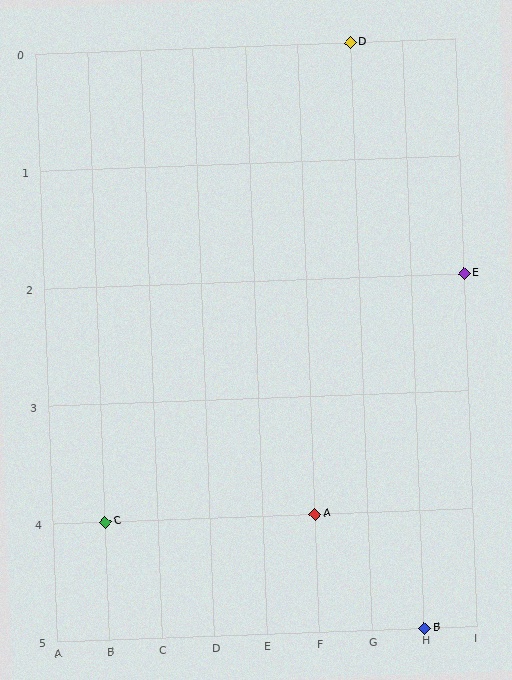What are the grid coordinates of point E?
Point E is at grid coordinates (I, 2).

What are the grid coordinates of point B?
Point B is at grid coordinates (H, 5).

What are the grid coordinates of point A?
Point A is at grid coordinates (F, 4).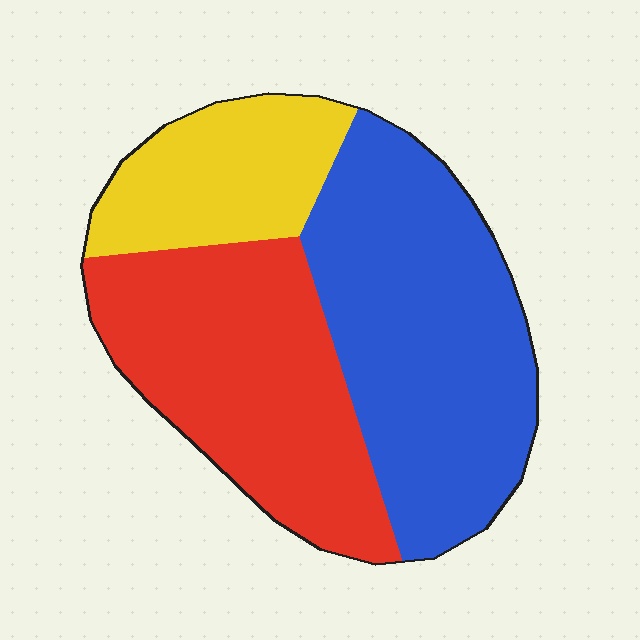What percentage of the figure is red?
Red covers 37% of the figure.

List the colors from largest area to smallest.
From largest to smallest: blue, red, yellow.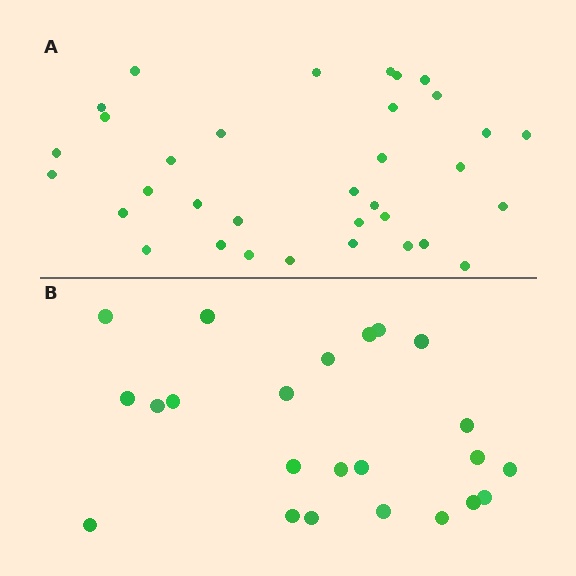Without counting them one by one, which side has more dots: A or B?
Region A (the top region) has more dots.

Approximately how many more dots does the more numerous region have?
Region A has roughly 12 or so more dots than region B.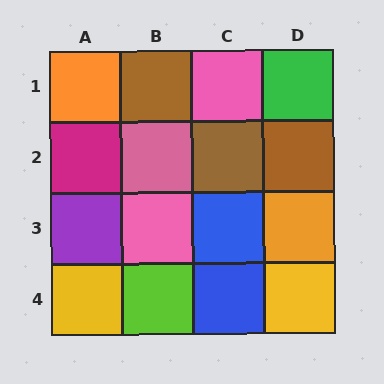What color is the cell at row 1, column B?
Brown.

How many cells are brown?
3 cells are brown.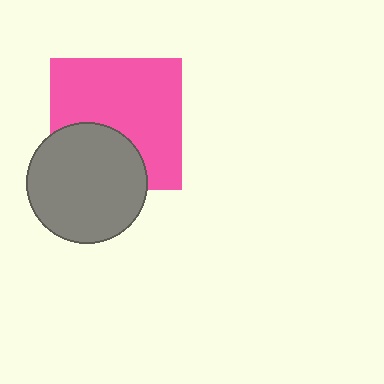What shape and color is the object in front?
The object in front is a gray circle.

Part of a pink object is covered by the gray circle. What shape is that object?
It is a square.